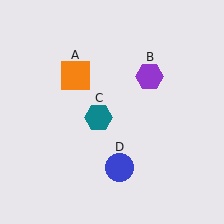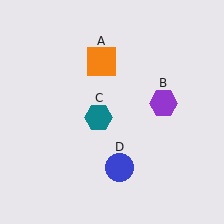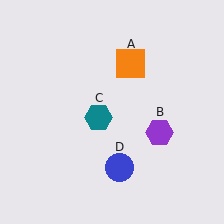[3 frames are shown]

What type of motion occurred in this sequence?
The orange square (object A), purple hexagon (object B) rotated clockwise around the center of the scene.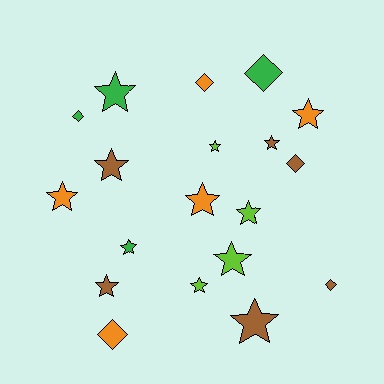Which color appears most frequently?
Brown, with 6 objects.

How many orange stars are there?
There are 3 orange stars.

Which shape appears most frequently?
Star, with 13 objects.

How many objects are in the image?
There are 19 objects.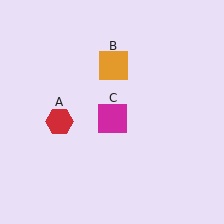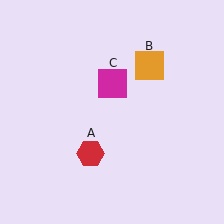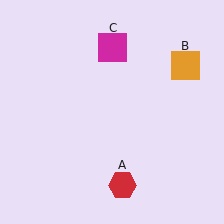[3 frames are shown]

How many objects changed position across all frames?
3 objects changed position: red hexagon (object A), orange square (object B), magenta square (object C).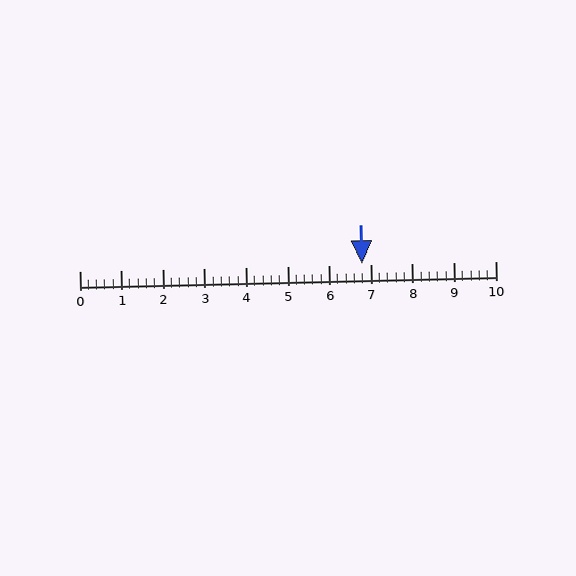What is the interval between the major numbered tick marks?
The major tick marks are spaced 1 units apart.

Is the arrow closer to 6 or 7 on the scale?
The arrow is closer to 7.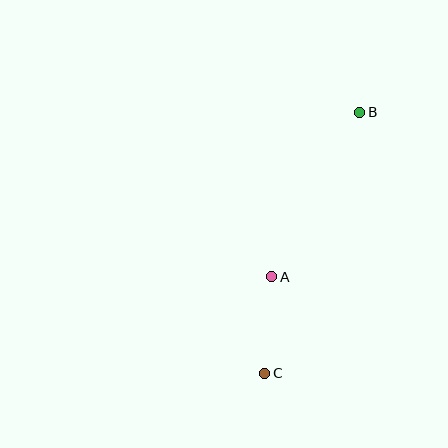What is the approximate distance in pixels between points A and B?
The distance between A and B is approximately 187 pixels.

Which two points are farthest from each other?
Points B and C are farthest from each other.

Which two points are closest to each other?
Points A and C are closest to each other.